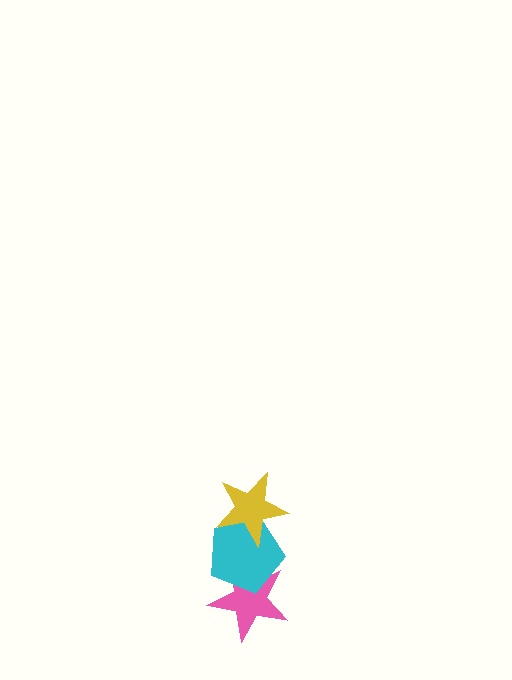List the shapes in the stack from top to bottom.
From top to bottom: the yellow star, the cyan pentagon, the pink star.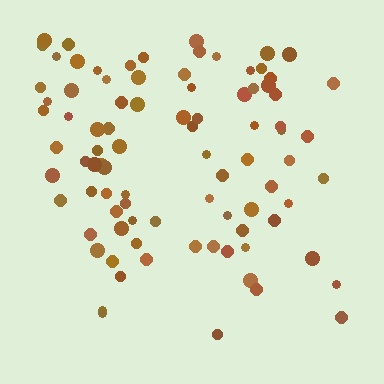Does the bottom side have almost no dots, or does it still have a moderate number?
Still a moderate number, just noticeably fewer than the top.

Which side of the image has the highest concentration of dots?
The top.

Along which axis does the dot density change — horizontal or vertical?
Vertical.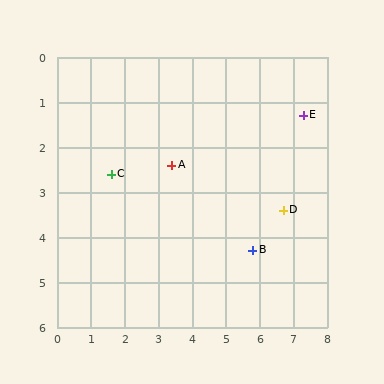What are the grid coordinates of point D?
Point D is at approximately (6.7, 3.4).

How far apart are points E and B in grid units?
Points E and B are about 3.4 grid units apart.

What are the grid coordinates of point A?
Point A is at approximately (3.4, 2.4).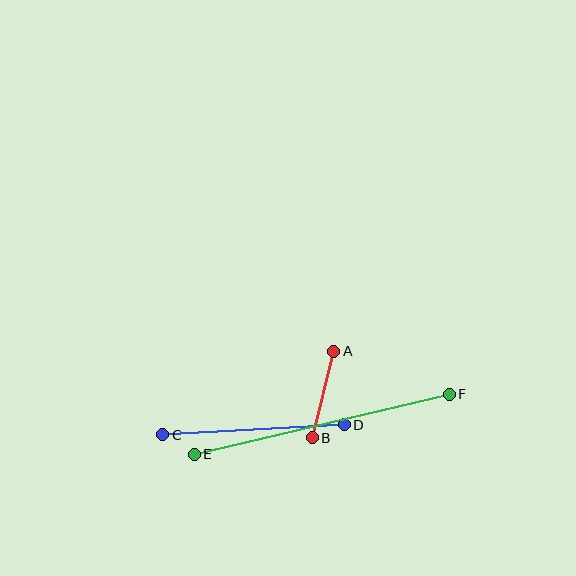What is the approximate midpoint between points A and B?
The midpoint is at approximately (323, 395) pixels.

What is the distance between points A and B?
The distance is approximately 89 pixels.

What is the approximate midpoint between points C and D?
The midpoint is at approximately (253, 430) pixels.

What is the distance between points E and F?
The distance is approximately 262 pixels.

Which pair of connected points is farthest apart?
Points E and F are farthest apart.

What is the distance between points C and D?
The distance is approximately 182 pixels.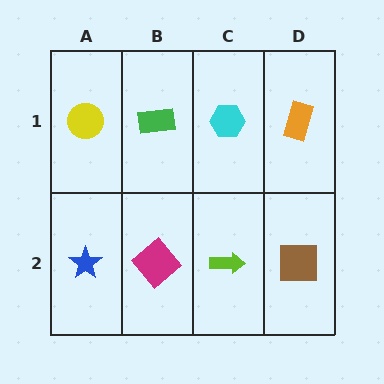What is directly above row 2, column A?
A yellow circle.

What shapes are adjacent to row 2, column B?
A green rectangle (row 1, column B), a blue star (row 2, column A), a lime arrow (row 2, column C).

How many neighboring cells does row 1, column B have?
3.